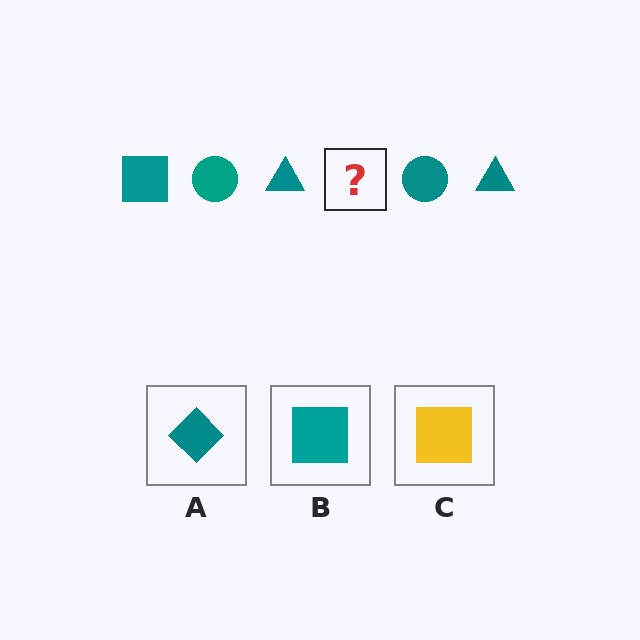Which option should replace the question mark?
Option B.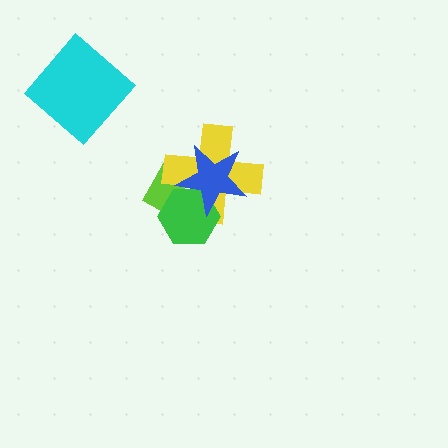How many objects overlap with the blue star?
3 objects overlap with the blue star.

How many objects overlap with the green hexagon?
3 objects overlap with the green hexagon.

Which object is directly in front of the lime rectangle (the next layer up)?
The yellow cross is directly in front of the lime rectangle.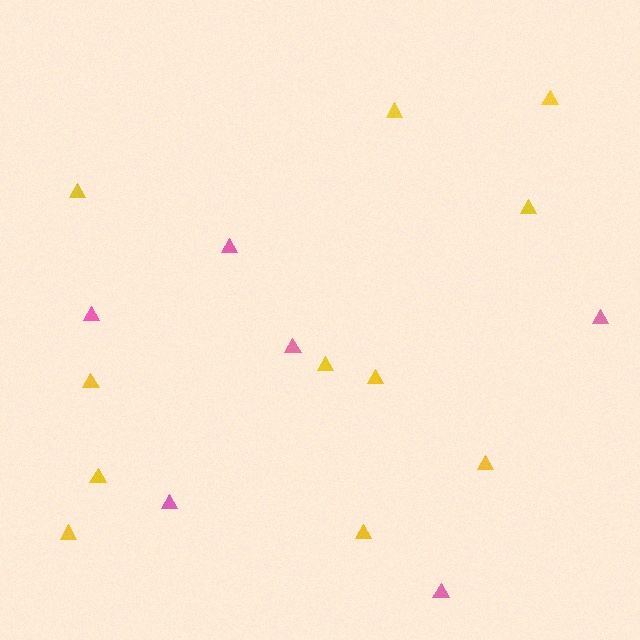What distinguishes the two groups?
There are 2 groups: one group of yellow triangles (11) and one group of pink triangles (6).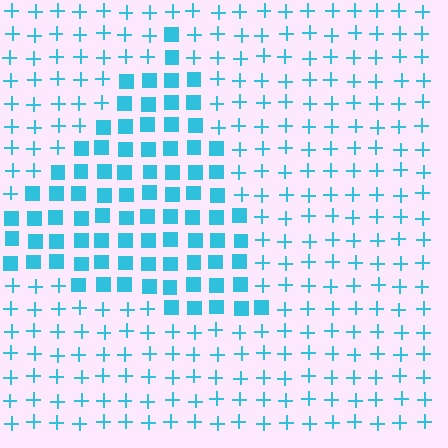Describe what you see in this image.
The image is filled with small cyan elements arranged in a uniform grid. A triangle-shaped region contains squares, while the surrounding area contains plus signs. The boundary is defined purely by the change in element shape.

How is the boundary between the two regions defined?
The boundary is defined by a change in element shape: squares inside vs. plus signs outside. All elements share the same color and spacing.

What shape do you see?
I see a triangle.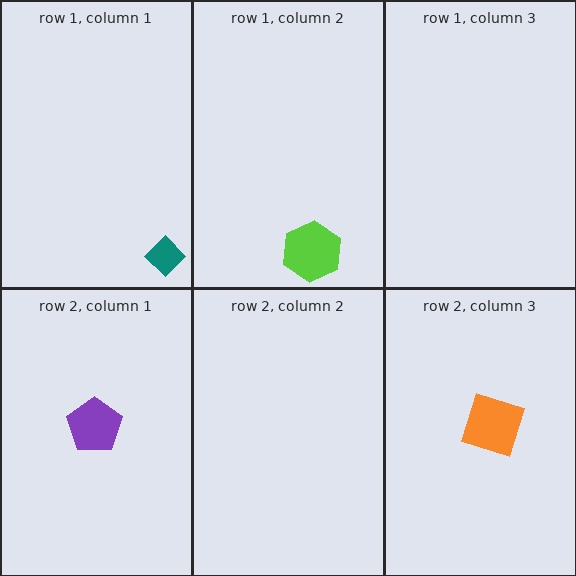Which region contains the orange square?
The row 2, column 3 region.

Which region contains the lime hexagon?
The row 1, column 2 region.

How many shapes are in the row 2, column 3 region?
1.